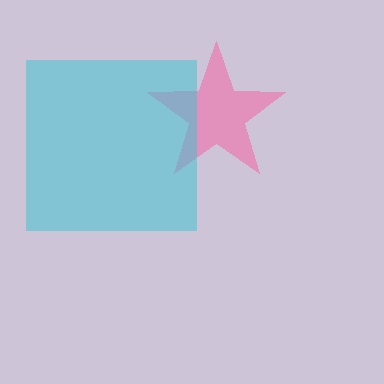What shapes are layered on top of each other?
The layered shapes are: a pink star, a cyan square.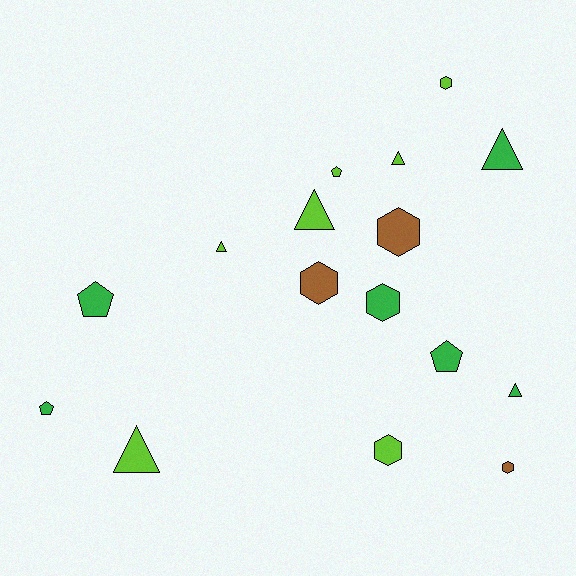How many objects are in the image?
There are 16 objects.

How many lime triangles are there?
There are 4 lime triangles.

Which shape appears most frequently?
Hexagon, with 6 objects.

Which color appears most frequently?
Lime, with 7 objects.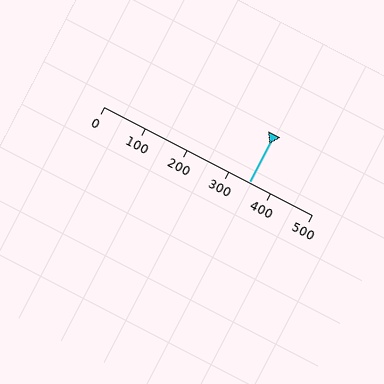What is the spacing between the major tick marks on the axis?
The major ticks are spaced 100 apart.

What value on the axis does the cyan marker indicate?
The marker indicates approximately 350.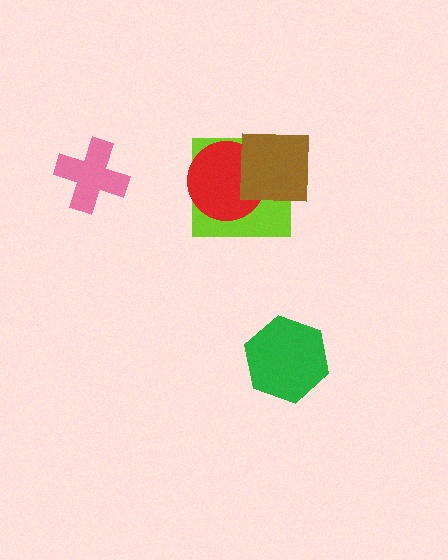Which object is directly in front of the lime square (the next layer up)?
The red circle is directly in front of the lime square.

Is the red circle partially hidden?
Yes, it is partially covered by another shape.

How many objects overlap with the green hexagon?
0 objects overlap with the green hexagon.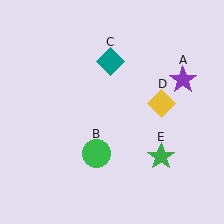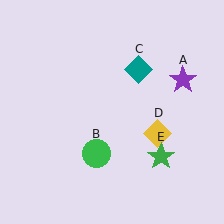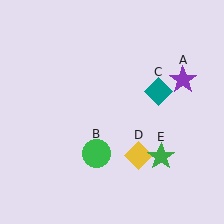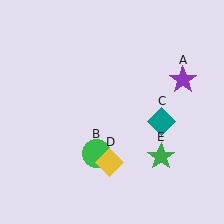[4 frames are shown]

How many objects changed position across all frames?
2 objects changed position: teal diamond (object C), yellow diamond (object D).